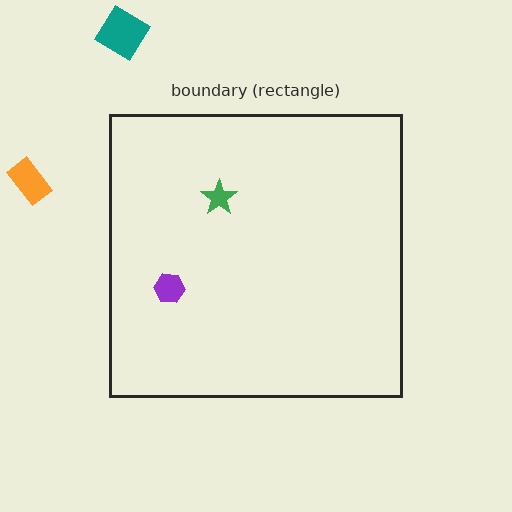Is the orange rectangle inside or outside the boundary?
Outside.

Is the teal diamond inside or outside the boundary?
Outside.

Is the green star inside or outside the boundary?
Inside.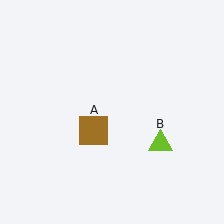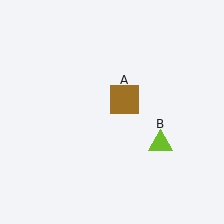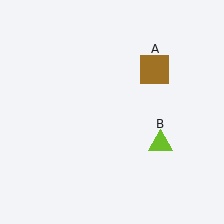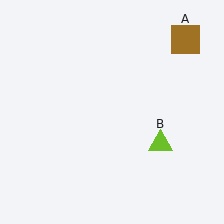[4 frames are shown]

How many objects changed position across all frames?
1 object changed position: brown square (object A).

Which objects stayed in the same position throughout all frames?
Lime triangle (object B) remained stationary.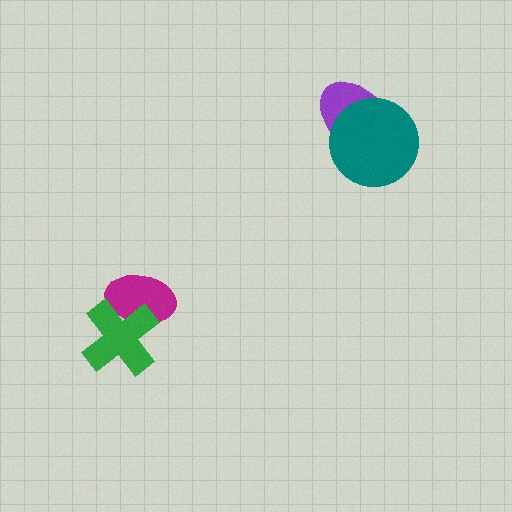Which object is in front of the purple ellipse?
The teal circle is in front of the purple ellipse.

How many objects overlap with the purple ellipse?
1 object overlaps with the purple ellipse.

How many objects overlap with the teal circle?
1 object overlaps with the teal circle.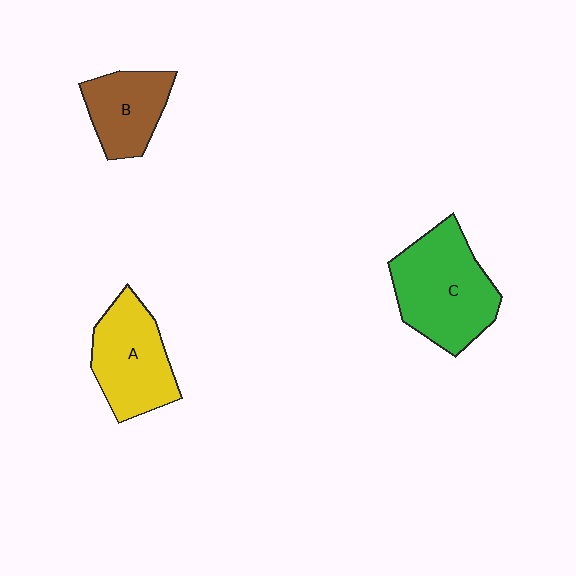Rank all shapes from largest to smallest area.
From largest to smallest: C (green), A (yellow), B (brown).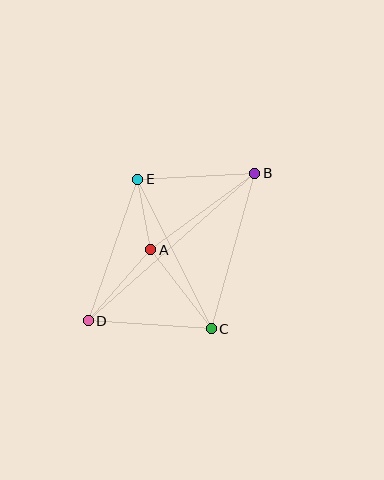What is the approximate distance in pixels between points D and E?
The distance between D and E is approximately 150 pixels.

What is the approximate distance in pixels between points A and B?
The distance between A and B is approximately 129 pixels.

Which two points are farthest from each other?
Points B and D are farthest from each other.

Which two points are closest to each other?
Points A and E are closest to each other.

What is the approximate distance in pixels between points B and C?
The distance between B and C is approximately 161 pixels.